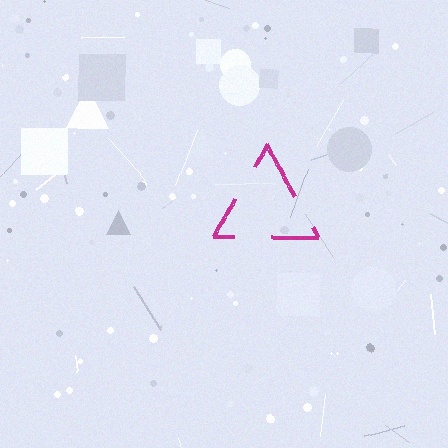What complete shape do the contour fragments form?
The contour fragments form a triangle.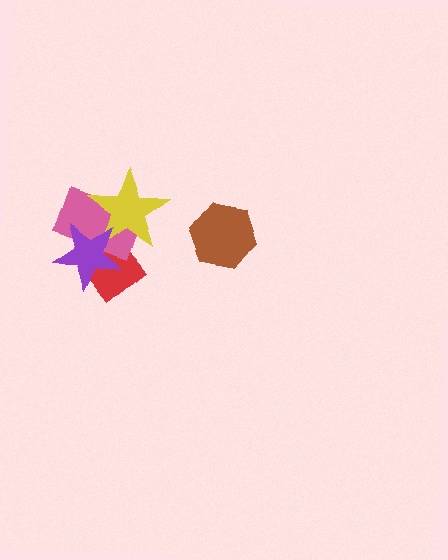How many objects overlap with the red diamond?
3 objects overlap with the red diamond.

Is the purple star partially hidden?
No, no other shape covers it.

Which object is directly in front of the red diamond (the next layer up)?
The pink rectangle is directly in front of the red diamond.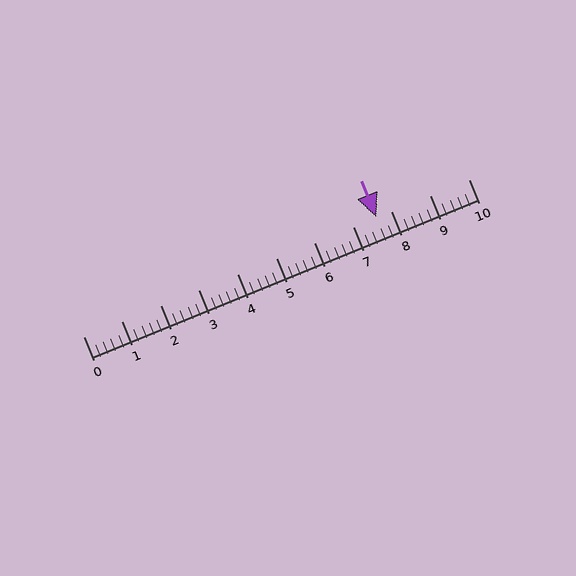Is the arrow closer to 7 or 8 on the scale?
The arrow is closer to 8.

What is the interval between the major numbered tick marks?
The major tick marks are spaced 1 units apart.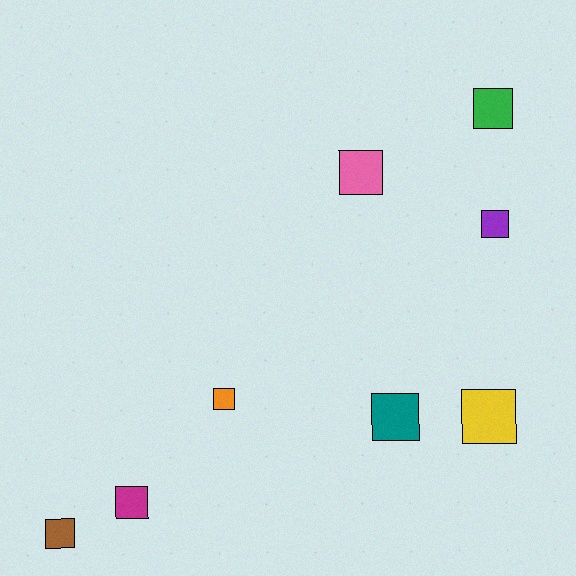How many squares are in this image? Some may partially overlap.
There are 8 squares.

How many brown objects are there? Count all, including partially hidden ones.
There is 1 brown object.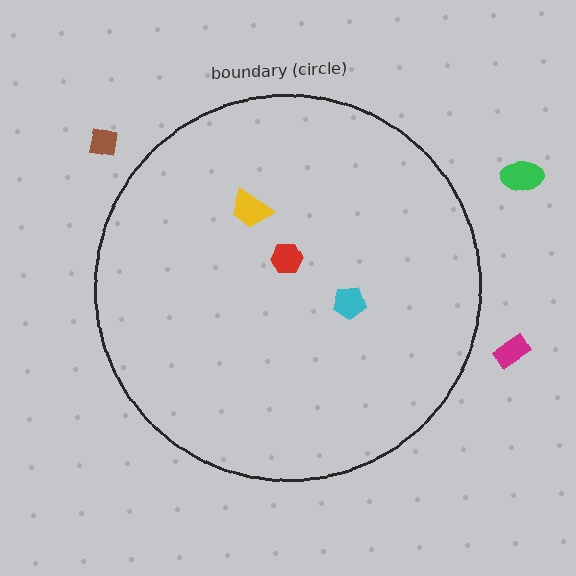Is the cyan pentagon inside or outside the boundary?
Inside.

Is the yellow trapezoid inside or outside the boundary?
Inside.